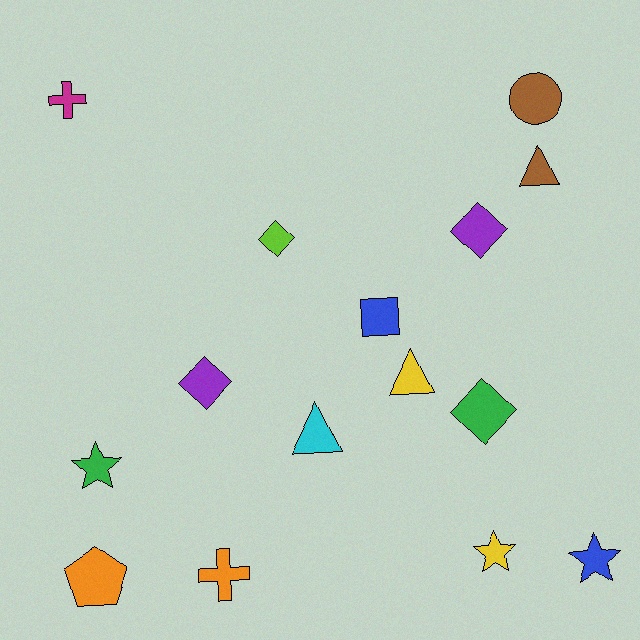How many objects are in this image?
There are 15 objects.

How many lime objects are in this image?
There is 1 lime object.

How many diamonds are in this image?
There are 4 diamonds.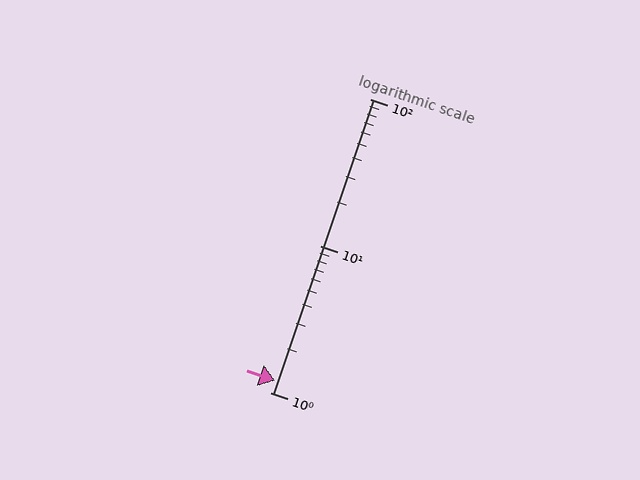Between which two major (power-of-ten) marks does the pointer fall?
The pointer is between 1 and 10.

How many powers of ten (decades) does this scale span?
The scale spans 2 decades, from 1 to 100.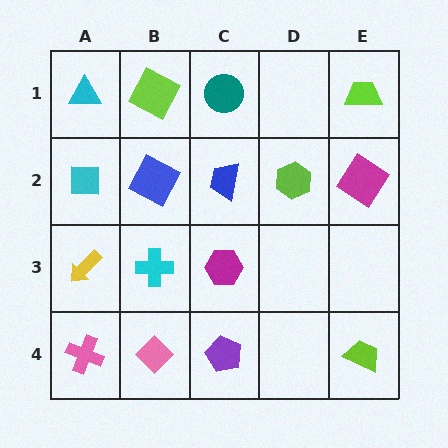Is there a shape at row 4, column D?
No, that cell is empty.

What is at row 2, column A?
A cyan square.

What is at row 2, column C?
A blue trapezoid.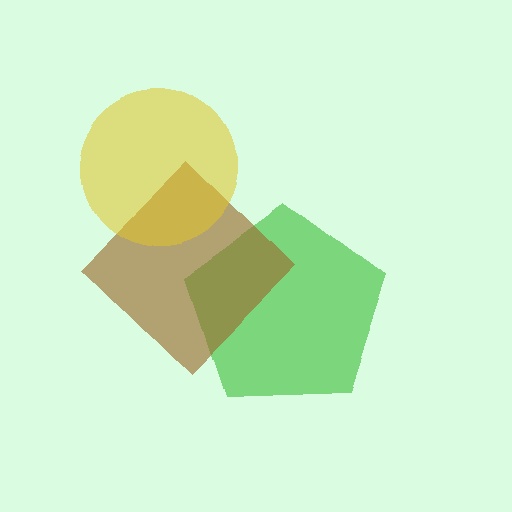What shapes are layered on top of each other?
The layered shapes are: a green pentagon, a brown diamond, a yellow circle.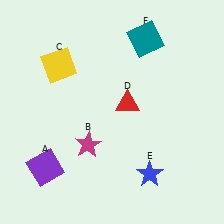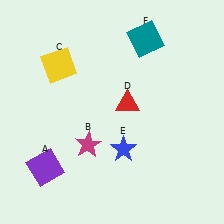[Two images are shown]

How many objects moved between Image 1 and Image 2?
1 object moved between the two images.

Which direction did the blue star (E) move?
The blue star (E) moved left.